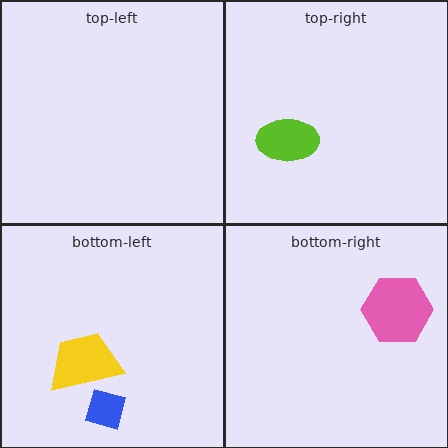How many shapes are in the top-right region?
1.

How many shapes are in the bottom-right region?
1.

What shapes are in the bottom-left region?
The blue square, the yellow trapezoid.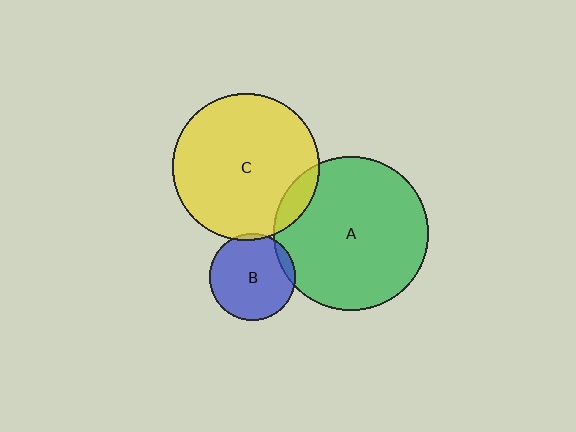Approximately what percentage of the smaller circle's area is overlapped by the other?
Approximately 10%.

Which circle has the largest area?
Circle A (green).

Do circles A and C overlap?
Yes.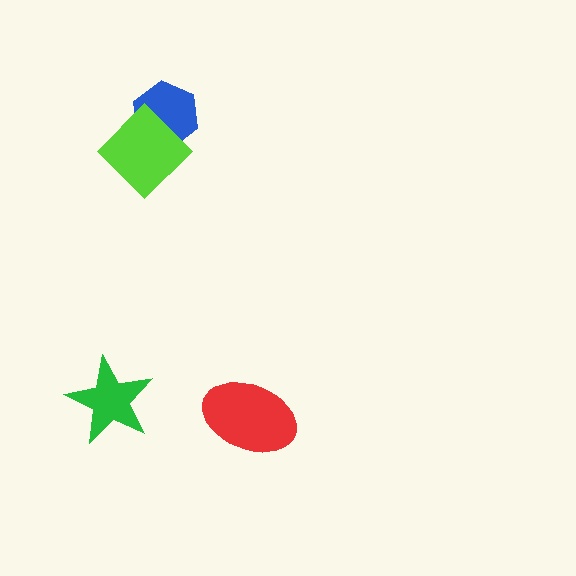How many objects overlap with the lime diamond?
1 object overlaps with the lime diamond.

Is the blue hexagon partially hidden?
Yes, it is partially covered by another shape.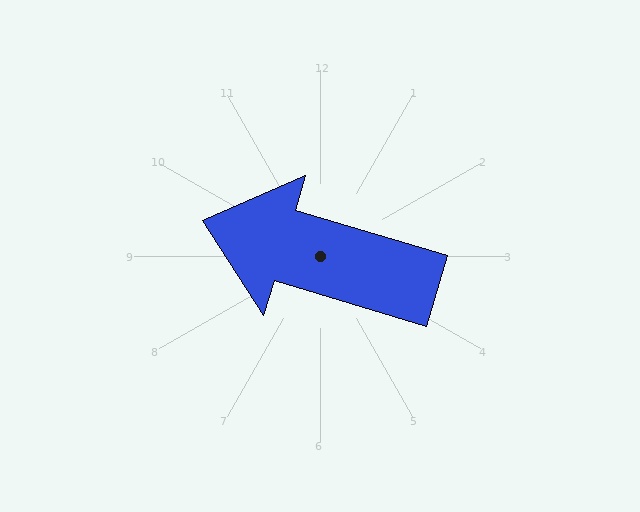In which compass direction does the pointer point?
West.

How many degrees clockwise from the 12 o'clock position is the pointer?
Approximately 287 degrees.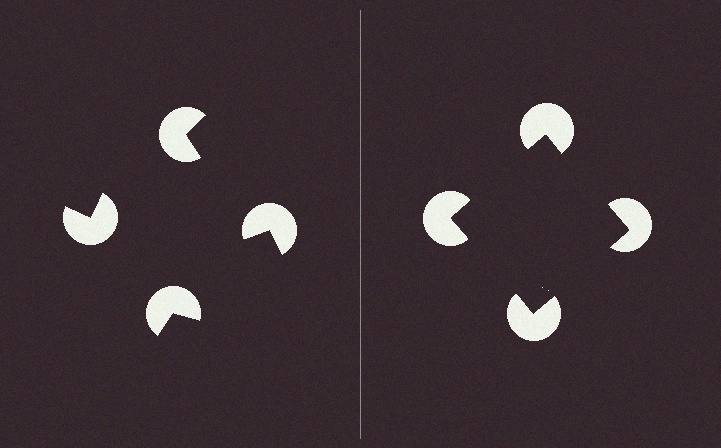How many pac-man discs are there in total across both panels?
8 — 4 on each side.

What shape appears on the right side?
An illusory square.